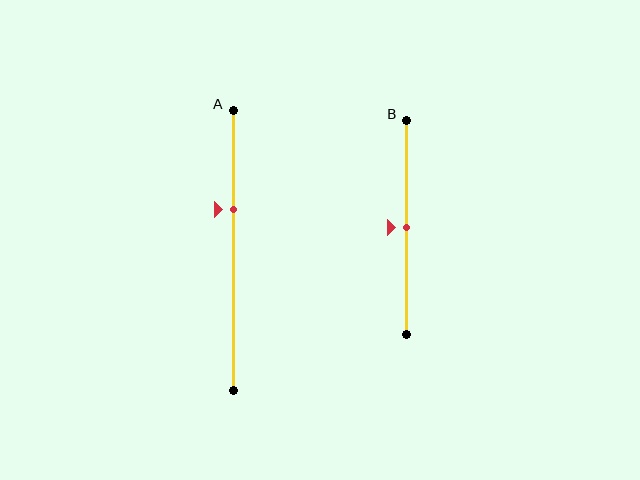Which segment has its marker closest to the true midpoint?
Segment B has its marker closest to the true midpoint.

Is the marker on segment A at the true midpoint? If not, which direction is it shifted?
No, the marker on segment A is shifted upward by about 15% of the segment length.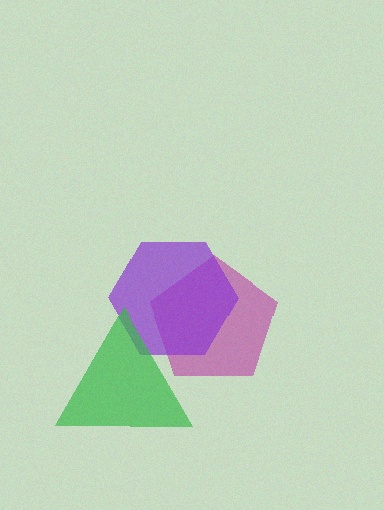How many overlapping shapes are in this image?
There are 3 overlapping shapes in the image.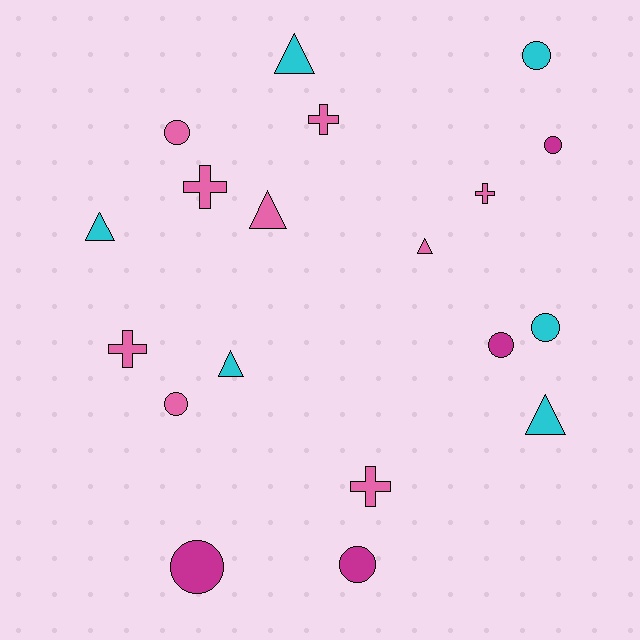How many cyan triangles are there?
There are 4 cyan triangles.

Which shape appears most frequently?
Circle, with 8 objects.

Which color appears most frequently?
Pink, with 9 objects.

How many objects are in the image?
There are 19 objects.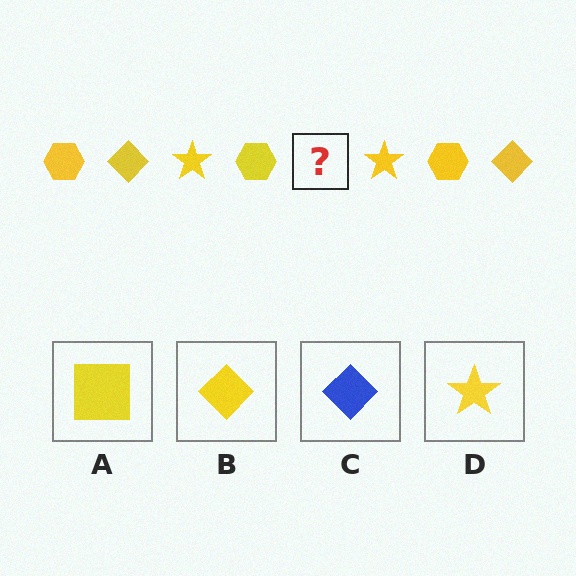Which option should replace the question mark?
Option B.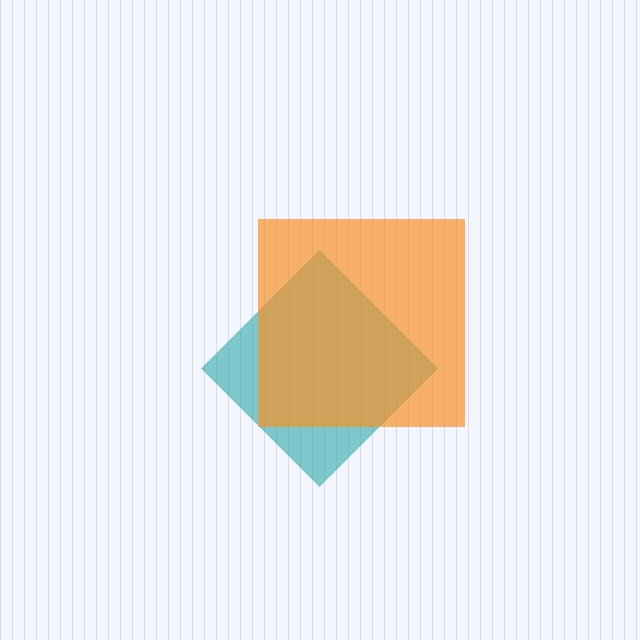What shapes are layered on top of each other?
The layered shapes are: a teal diamond, an orange square.